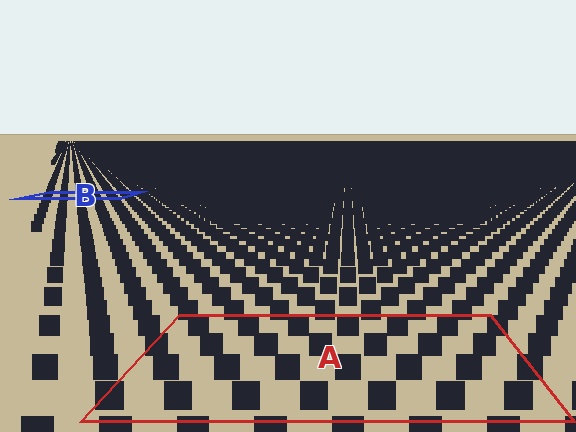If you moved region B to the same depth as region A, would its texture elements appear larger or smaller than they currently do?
They would appear larger. At a closer depth, the same texture elements are projected at a bigger on-screen size.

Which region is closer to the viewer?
Region A is closer. The texture elements there are larger and more spread out.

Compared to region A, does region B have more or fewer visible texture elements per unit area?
Region B has more texture elements per unit area — they are packed more densely because it is farther away.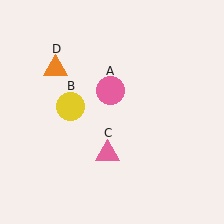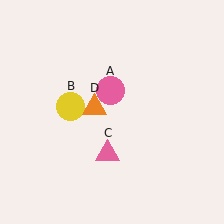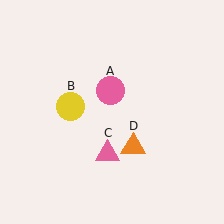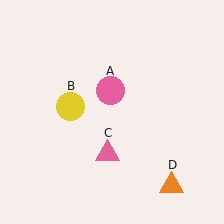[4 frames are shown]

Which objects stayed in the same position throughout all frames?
Pink circle (object A) and yellow circle (object B) and pink triangle (object C) remained stationary.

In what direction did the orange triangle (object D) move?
The orange triangle (object D) moved down and to the right.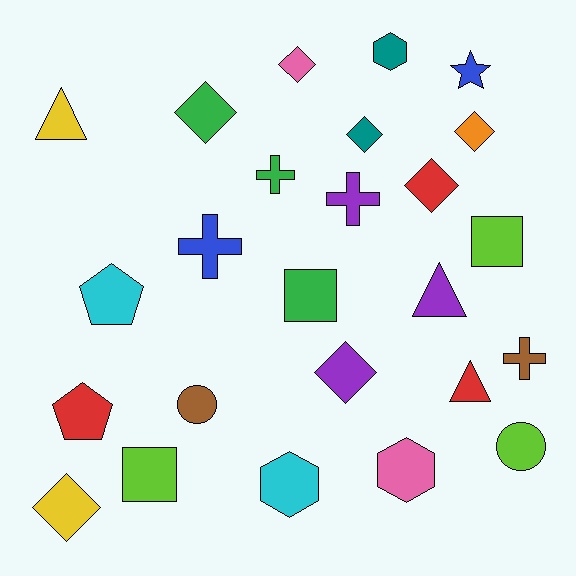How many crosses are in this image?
There are 4 crosses.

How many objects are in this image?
There are 25 objects.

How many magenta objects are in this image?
There are no magenta objects.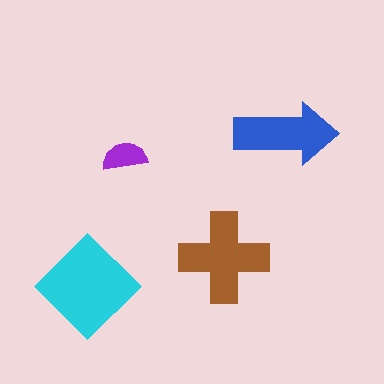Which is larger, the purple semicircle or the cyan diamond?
The cyan diamond.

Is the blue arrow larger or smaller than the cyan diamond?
Smaller.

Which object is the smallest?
The purple semicircle.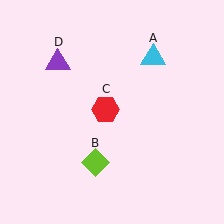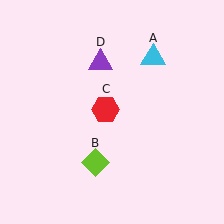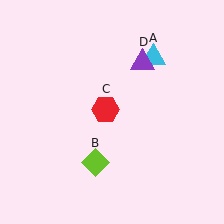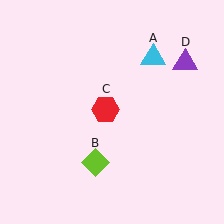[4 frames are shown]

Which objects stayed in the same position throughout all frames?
Cyan triangle (object A) and lime diamond (object B) and red hexagon (object C) remained stationary.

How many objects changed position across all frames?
1 object changed position: purple triangle (object D).